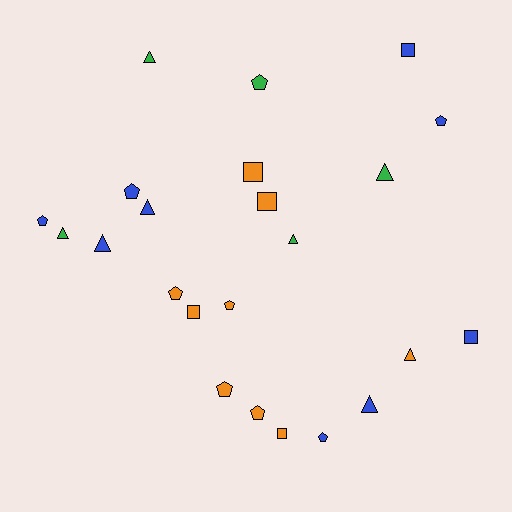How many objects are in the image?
There are 23 objects.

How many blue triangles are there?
There are 3 blue triangles.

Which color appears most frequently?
Orange, with 9 objects.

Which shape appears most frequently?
Pentagon, with 9 objects.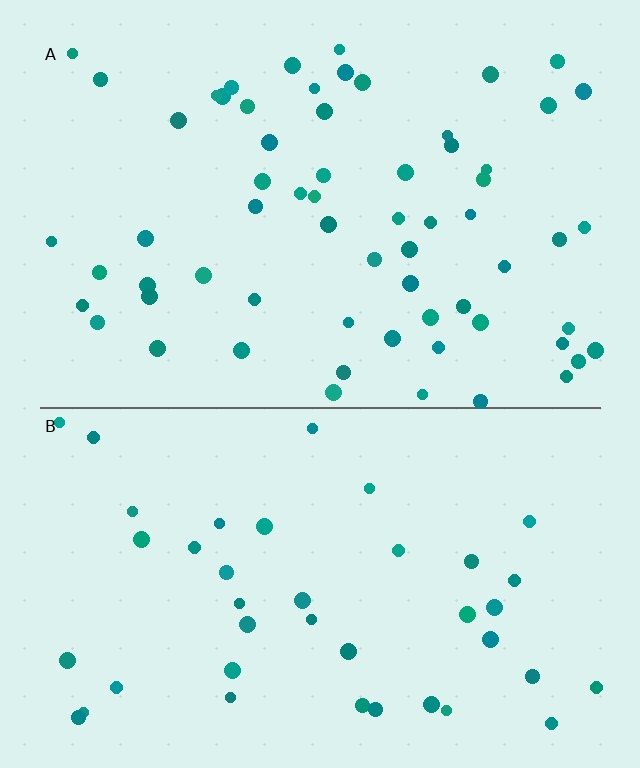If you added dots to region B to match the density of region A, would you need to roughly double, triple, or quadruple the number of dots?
Approximately double.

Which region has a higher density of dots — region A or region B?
A (the top).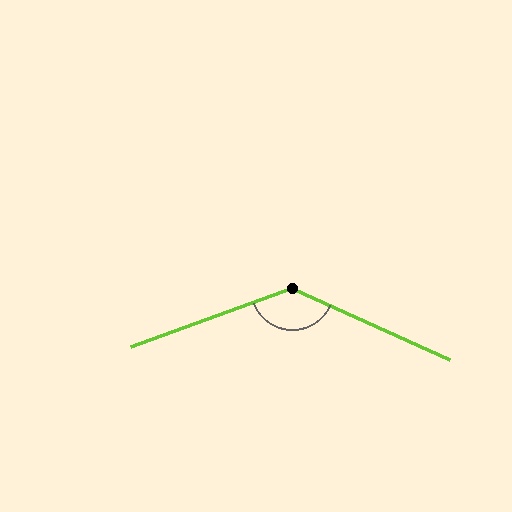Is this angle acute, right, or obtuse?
It is obtuse.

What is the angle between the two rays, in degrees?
Approximately 136 degrees.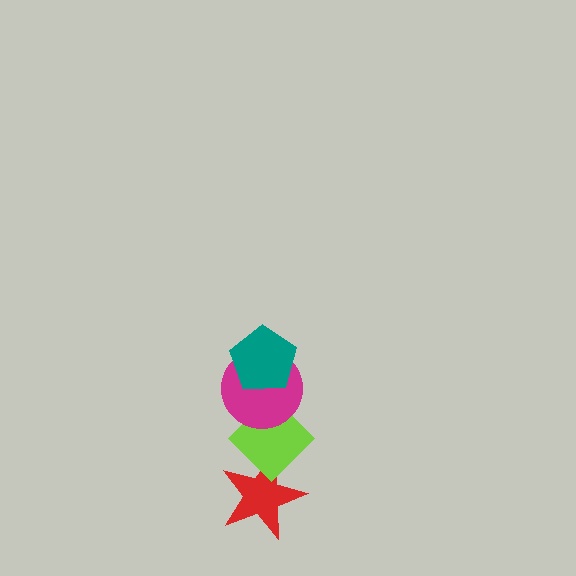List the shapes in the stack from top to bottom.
From top to bottom: the teal pentagon, the magenta circle, the lime diamond, the red star.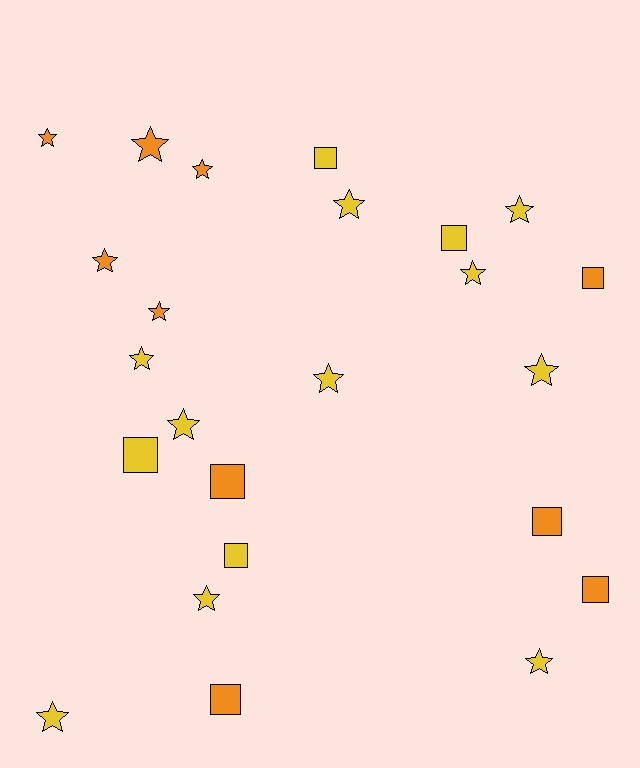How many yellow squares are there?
There are 4 yellow squares.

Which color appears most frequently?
Yellow, with 14 objects.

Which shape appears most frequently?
Star, with 15 objects.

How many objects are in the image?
There are 24 objects.